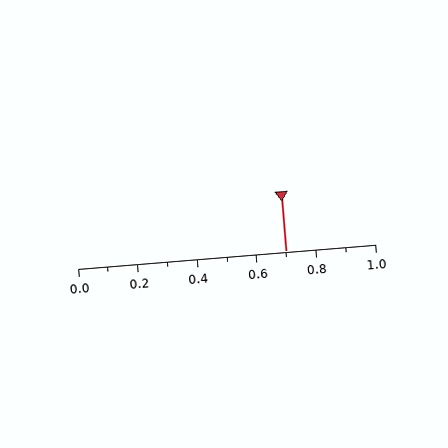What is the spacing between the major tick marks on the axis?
The major ticks are spaced 0.2 apart.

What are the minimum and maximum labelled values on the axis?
The axis runs from 0.0 to 1.0.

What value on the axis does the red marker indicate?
The marker indicates approximately 0.7.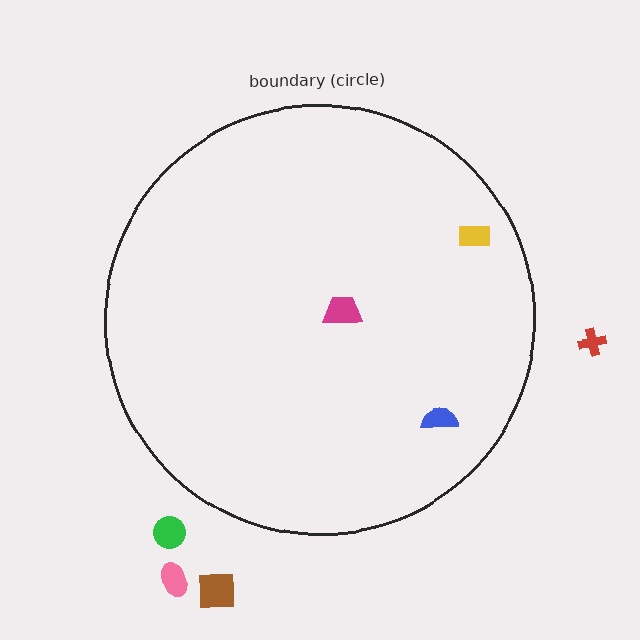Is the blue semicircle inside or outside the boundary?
Inside.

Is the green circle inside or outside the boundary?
Outside.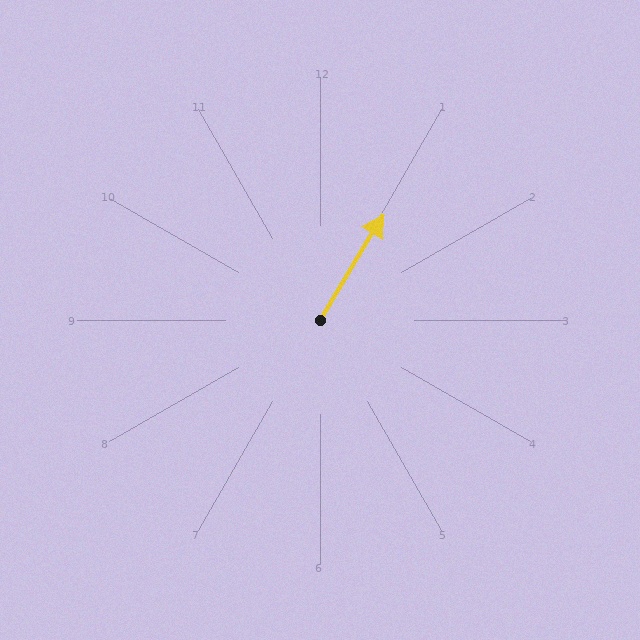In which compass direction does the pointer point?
Northeast.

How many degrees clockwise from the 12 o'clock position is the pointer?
Approximately 31 degrees.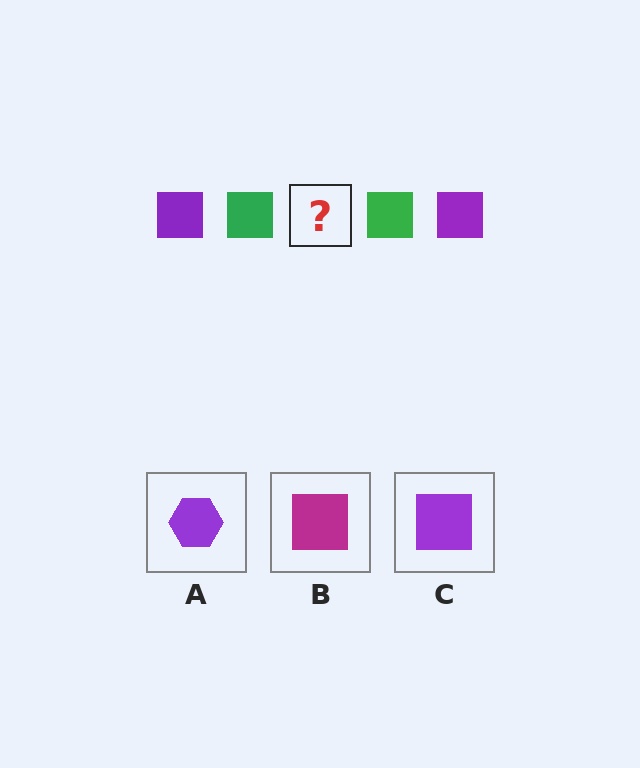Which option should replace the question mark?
Option C.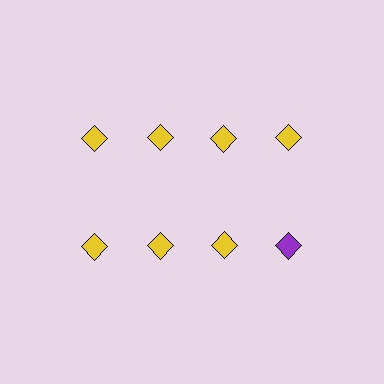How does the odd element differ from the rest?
It has a different color: purple instead of yellow.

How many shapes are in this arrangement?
There are 8 shapes arranged in a grid pattern.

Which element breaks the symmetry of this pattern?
The purple diamond in the second row, second from right column breaks the symmetry. All other shapes are yellow diamonds.